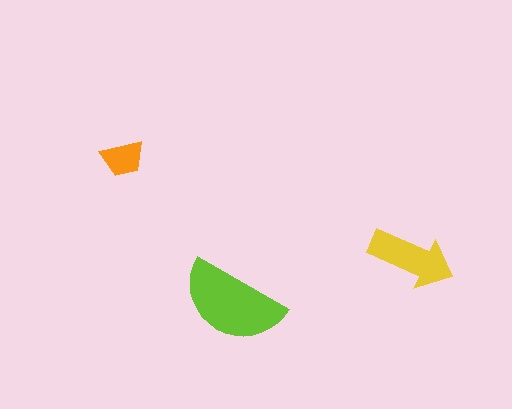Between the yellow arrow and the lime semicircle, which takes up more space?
The lime semicircle.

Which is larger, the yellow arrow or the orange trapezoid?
The yellow arrow.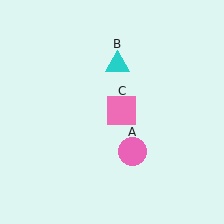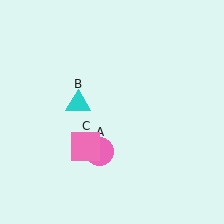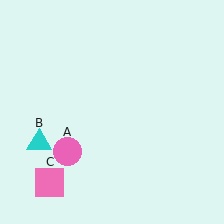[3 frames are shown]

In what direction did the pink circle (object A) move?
The pink circle (object A) moved left.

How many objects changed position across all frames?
3 objects changed position: pink circle (object A), cyan triangle (object B), pink square (object C).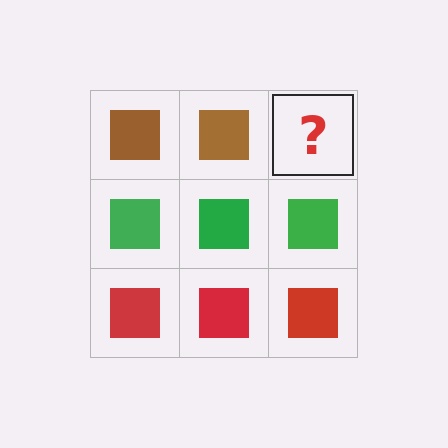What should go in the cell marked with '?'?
The missing cell should contain a brown square.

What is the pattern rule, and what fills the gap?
The rule is that each row has a consistent color. The gap should be filled with a brown square.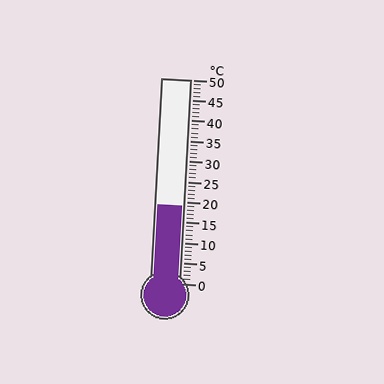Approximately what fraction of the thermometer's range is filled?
The thermometer is filled to approximately 40% of its range.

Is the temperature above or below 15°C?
The temperature is above 15°C.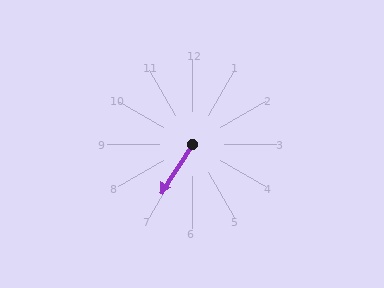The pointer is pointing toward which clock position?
Roughly 7 o'clock.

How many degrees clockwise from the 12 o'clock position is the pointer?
Approximately 213 degrees.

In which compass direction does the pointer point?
Southwest.